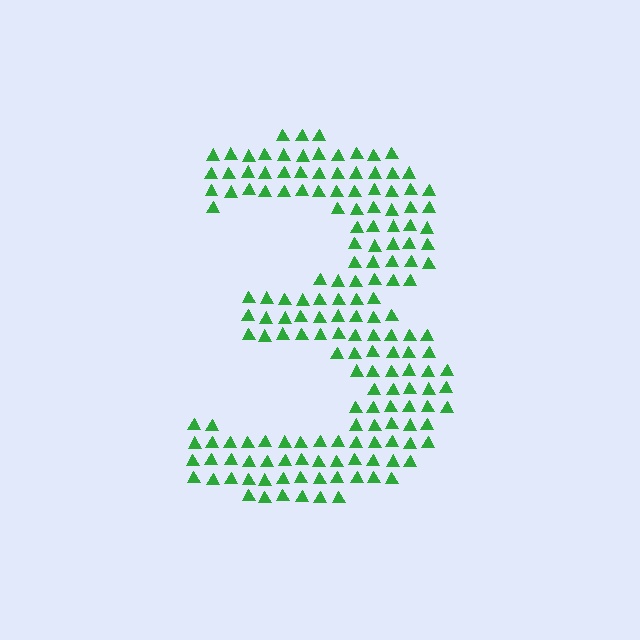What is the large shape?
The large shape is the digit 3.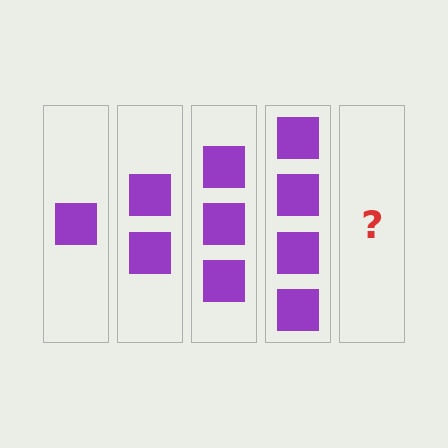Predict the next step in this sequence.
The next step is 5 squares.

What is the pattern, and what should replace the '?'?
The pattern is that each step adds one more square. The '?' should be 5 squares.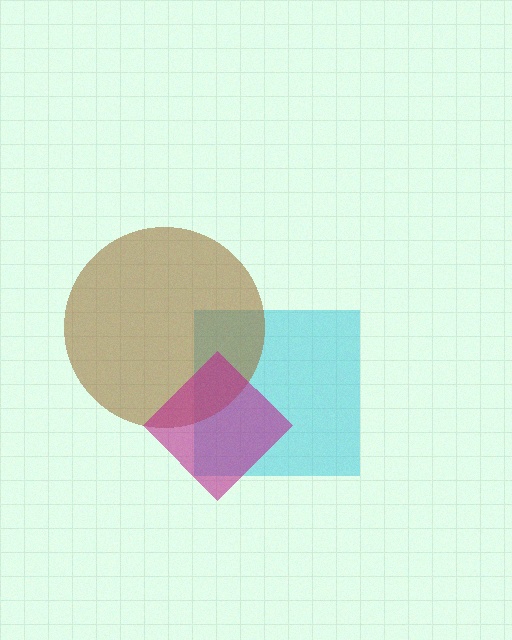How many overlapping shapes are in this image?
There are 3 overlapping shapes in the image.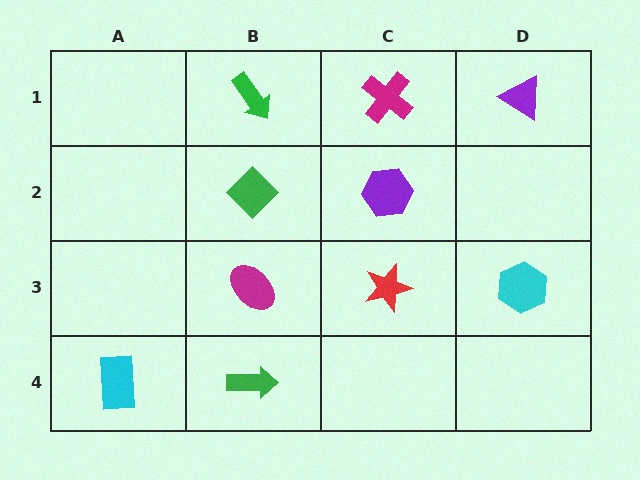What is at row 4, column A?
A cyan rectangle.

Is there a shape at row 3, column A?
No, that cell is empty.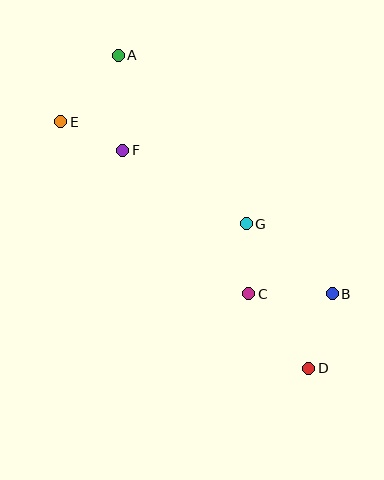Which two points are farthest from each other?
Points A and D are farthest from each other.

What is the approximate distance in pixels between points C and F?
The distance between C and F is approximately 191 pixels.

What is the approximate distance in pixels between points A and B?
The distance between A and B is approximately 320 pixels.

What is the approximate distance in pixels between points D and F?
The distance between D and F is approximately 286 pixels.